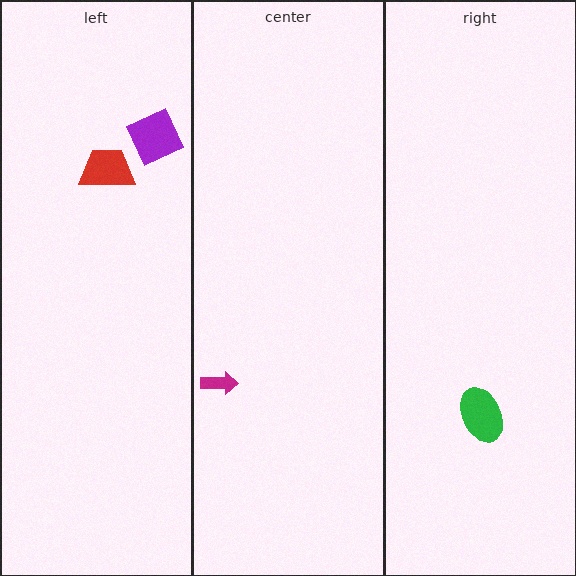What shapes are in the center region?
The magenta arrow.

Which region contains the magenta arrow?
The center region.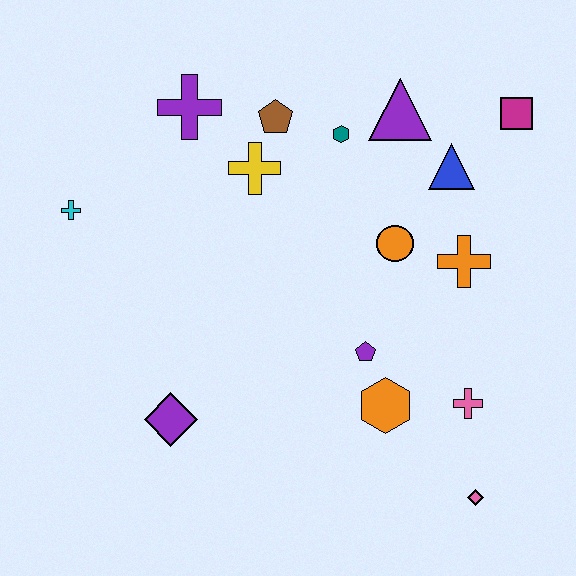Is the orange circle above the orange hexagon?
Yes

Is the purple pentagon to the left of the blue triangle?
Yes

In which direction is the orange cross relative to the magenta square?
The orange cross is below the magenta square.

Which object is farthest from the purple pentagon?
The cyan cross is farthest from the purple pentagon.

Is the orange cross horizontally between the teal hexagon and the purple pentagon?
No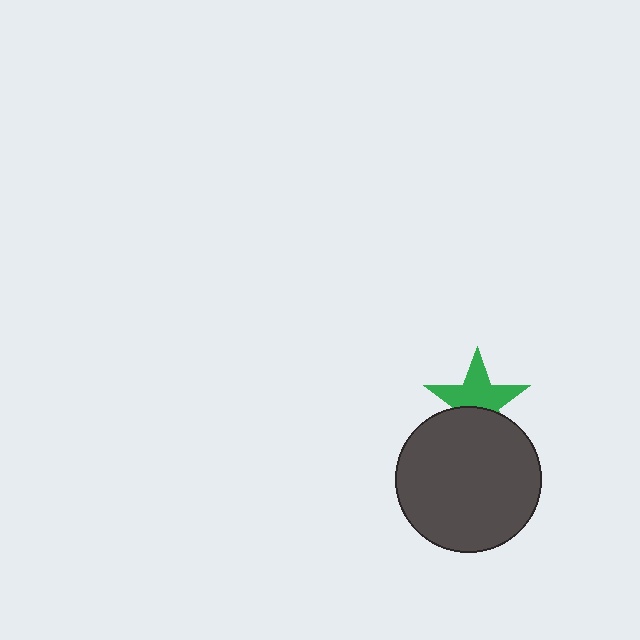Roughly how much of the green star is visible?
About half of it is visible (roughly 60%).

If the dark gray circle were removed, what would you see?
You would see the complete green star.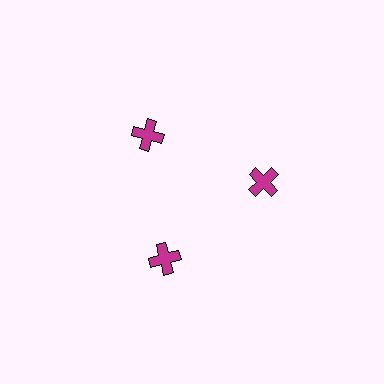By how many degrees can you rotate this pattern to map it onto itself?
The pattern maps onto itself every 120 degrees of rotation.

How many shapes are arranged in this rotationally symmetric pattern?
There are 3 shapes, arranged in 3 groups of 1.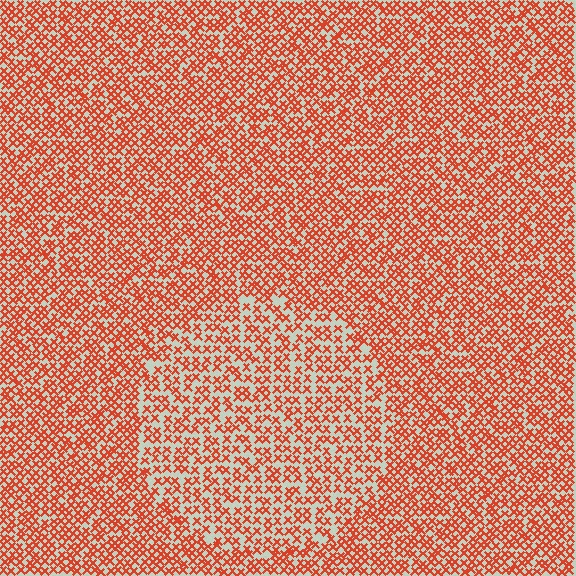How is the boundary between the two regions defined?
The boundary is defined by a change in element density (approximately 1.5x ratio). All elements are the same color, size, and shape.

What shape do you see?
I see a circle.